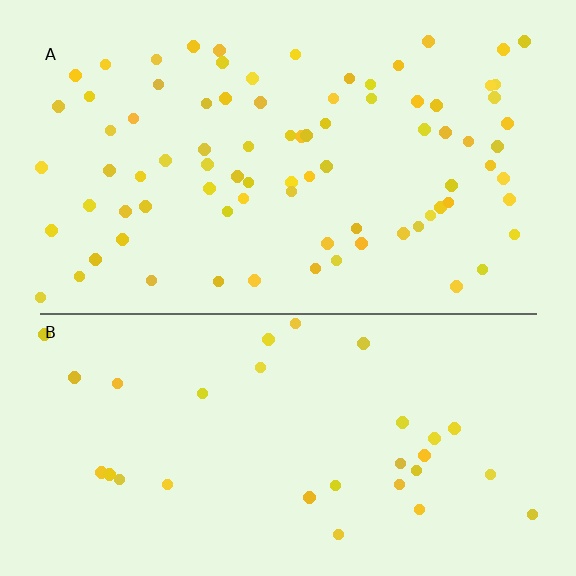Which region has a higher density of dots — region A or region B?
A (the top).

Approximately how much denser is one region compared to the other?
Approximately 2.7× — region A over region B.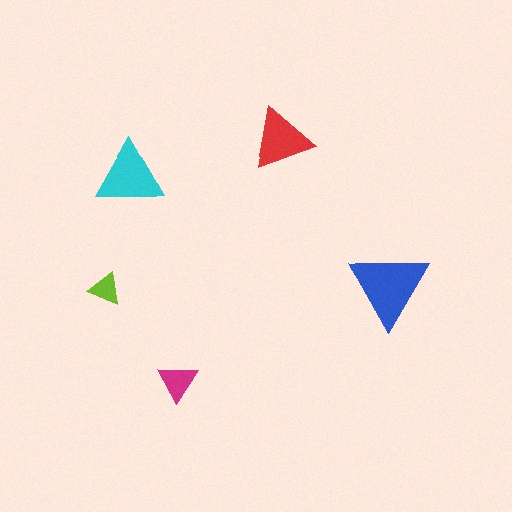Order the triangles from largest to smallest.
the blue one, the cyan one, the red one, the magenta one, the lime one.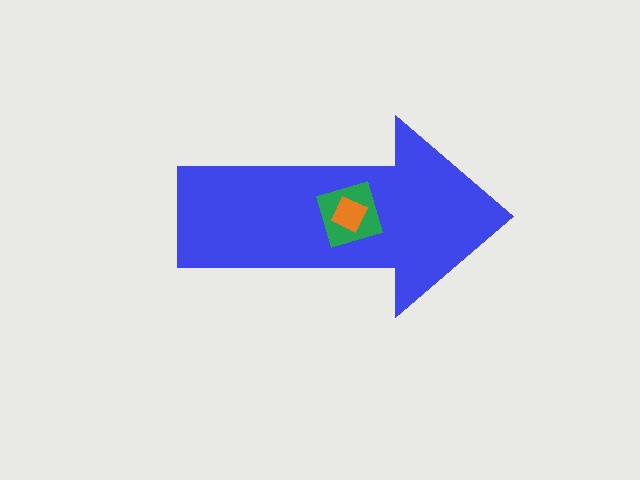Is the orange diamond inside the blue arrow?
Yes.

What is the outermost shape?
The blue arrow.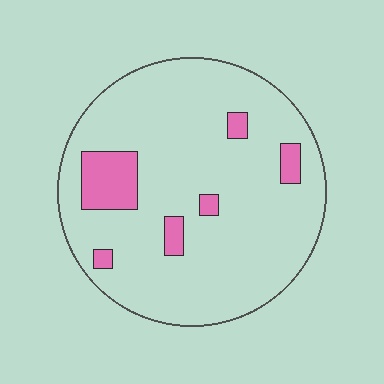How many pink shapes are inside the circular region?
6.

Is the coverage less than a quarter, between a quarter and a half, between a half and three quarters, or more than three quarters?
Less than a quarter.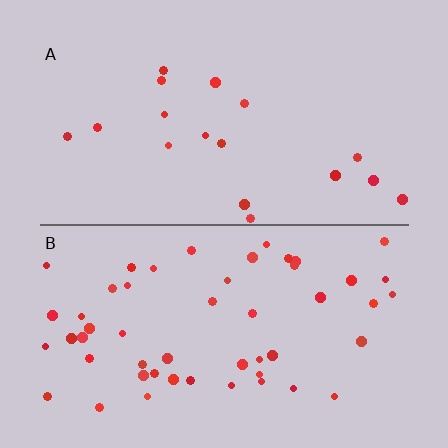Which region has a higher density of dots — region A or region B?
B (the bottom).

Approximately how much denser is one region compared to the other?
Approximately 2.9× — region B over region A.